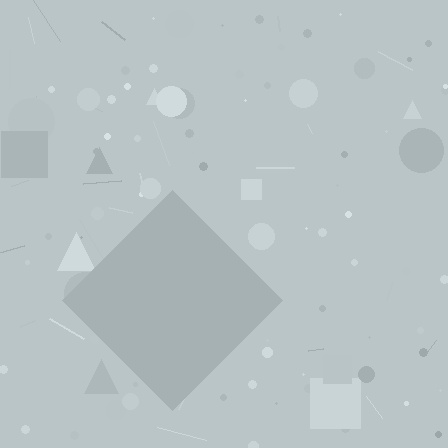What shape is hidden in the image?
A diamond is hidden in the image.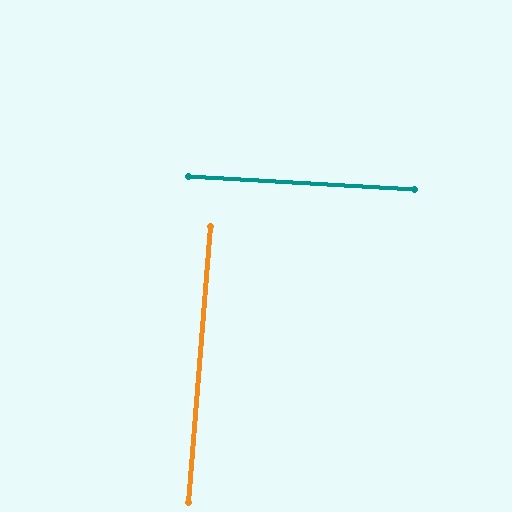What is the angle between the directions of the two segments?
Approximately 89 degrees.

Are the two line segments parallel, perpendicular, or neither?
Perpendicular — they meet at approximately 89°.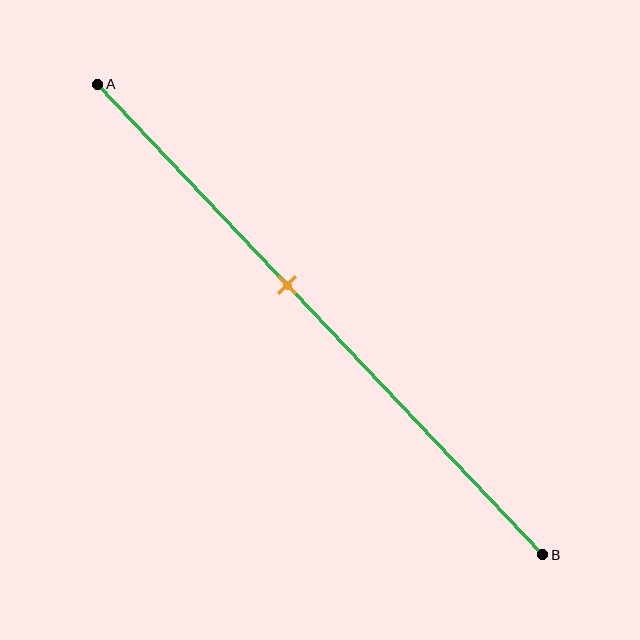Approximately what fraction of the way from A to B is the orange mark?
The orange mark is approximately 45% of the way from A to B.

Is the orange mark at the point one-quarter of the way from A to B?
No, the mark is at about 45% from A, not at the 25% one-quarter point.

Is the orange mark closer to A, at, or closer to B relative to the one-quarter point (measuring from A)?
The orange mark is closer to point B than the one-quarter point of segment AB.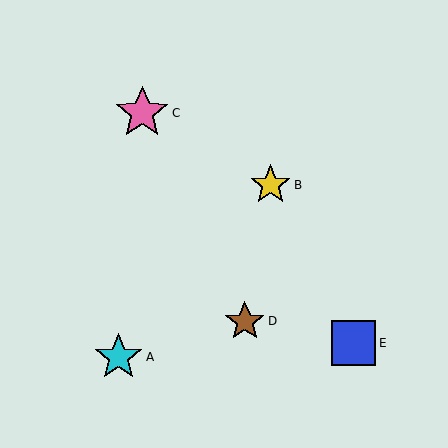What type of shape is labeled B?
Shape B is a yellow star.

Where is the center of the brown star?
The center of the brown star is at (245, 321).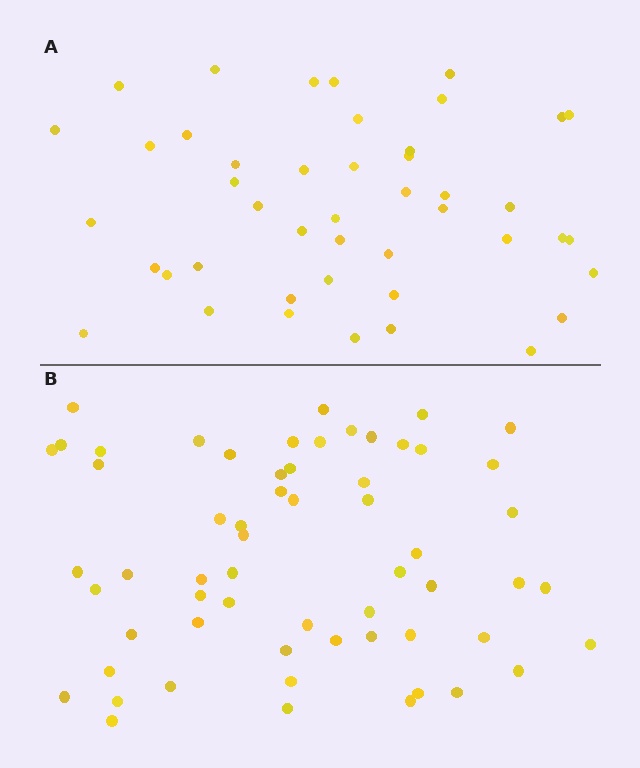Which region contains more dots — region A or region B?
Region B (the bottom region) has more dots.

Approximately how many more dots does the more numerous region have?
Region B has approximately 15 more dots than region A.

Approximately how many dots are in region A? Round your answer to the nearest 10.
About 40 dots. (The exact count is 45, which rounds to 40.)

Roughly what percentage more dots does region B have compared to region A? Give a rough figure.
About 35% more.